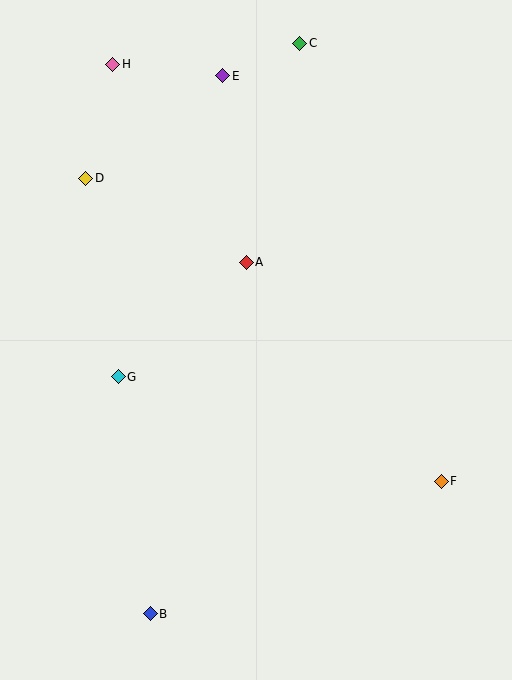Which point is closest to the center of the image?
Point A at (246, 262) is closest to the center.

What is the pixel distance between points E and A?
The distance between E and A is 188 pixels.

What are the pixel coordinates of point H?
Point H is at (113, 64).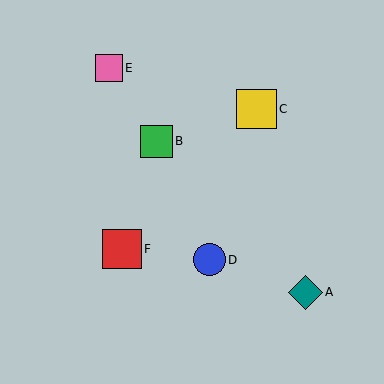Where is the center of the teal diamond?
The center of the teal diamond is at (305, 292).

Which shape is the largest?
The yellow square (labeled C) is the largest.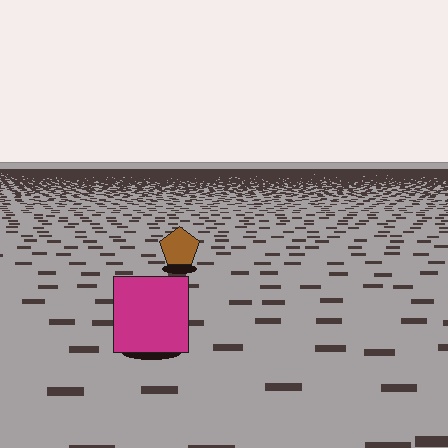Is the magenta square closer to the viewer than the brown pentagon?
Yes. The magenta square is closer — you can tell from the texture gradient: the ground texture is coarser near it.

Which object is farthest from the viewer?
The brown pentagon is farthest from the viewer. It appears smaller and the ground texture around it is denser.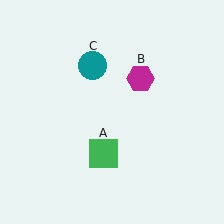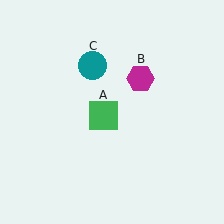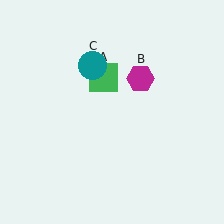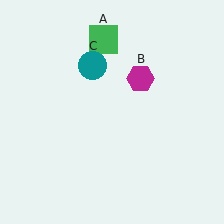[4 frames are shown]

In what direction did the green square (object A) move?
The green square (object A) moved up.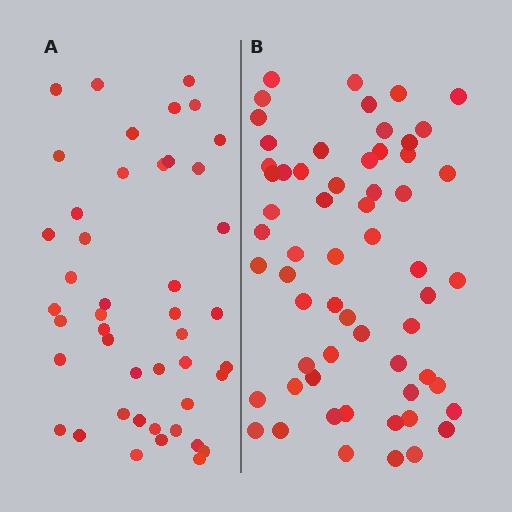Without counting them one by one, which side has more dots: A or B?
Region B (the right region) has more dots.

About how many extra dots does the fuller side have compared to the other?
Region B has approximately 15 more dots than region A.